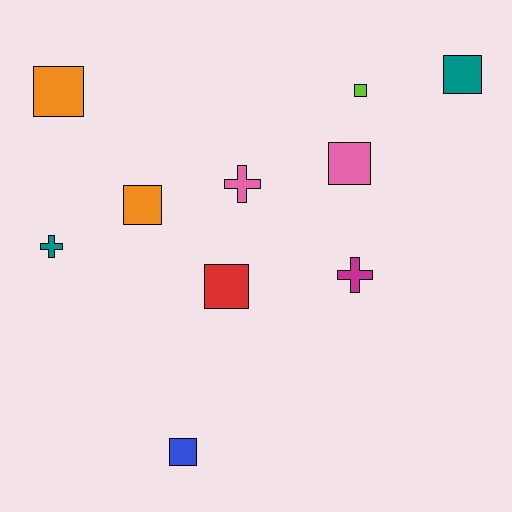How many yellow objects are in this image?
There are no yellow objects.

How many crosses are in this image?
There are 3 crosses.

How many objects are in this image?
There are 10 objects.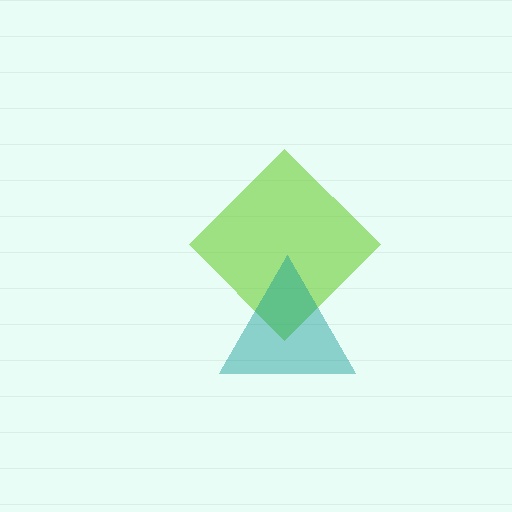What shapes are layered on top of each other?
The layered shapes are: a lime diamond, a teal triangle.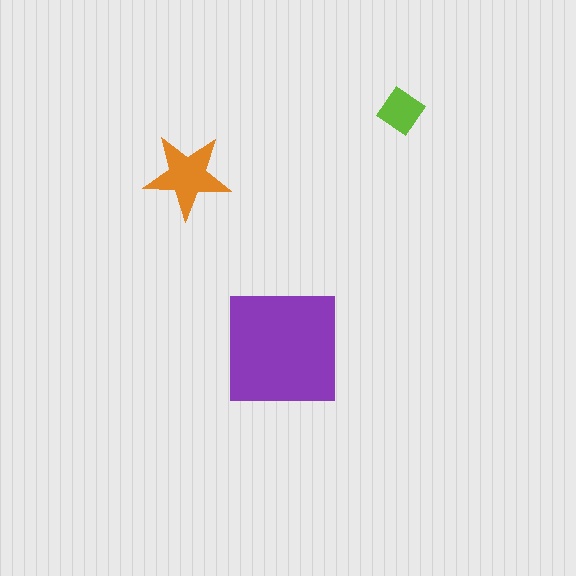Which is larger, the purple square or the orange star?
The purple square.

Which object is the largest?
The purple square.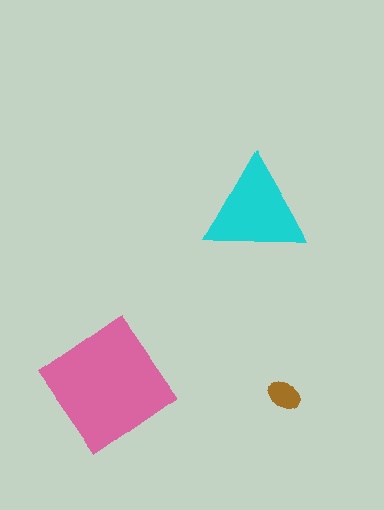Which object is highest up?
The cyan triangle is topmost.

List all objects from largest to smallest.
The pink diamond, the cyan triangle, the brown ellipse.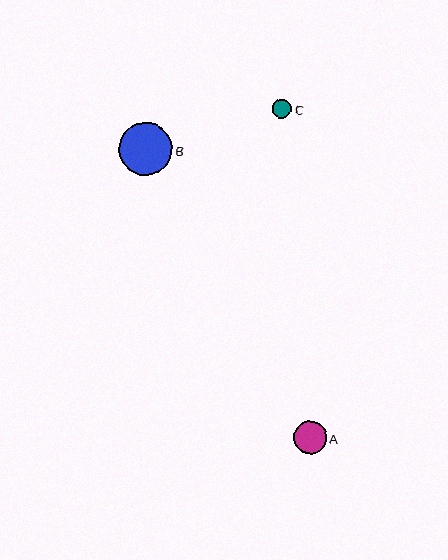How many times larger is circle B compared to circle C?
Circle B is approximately 2.8 times the size of circle C.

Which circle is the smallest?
Circle C is the smallest with a size of approximately 19 pixels.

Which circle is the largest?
Circle B is the largest with a size of approximately 53 pixels.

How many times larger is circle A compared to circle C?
Circle A is approximately 1.7 times the size of circle C.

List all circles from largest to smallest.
From largest to smallest: B, A, C.